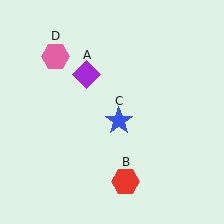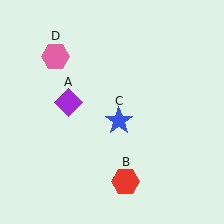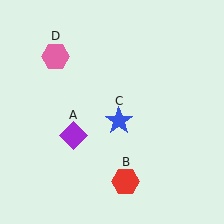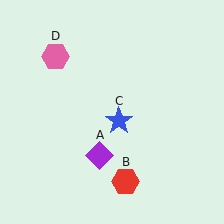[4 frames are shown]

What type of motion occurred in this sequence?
The purple diamond (object A) rotated counterclockwise around the center of the scene.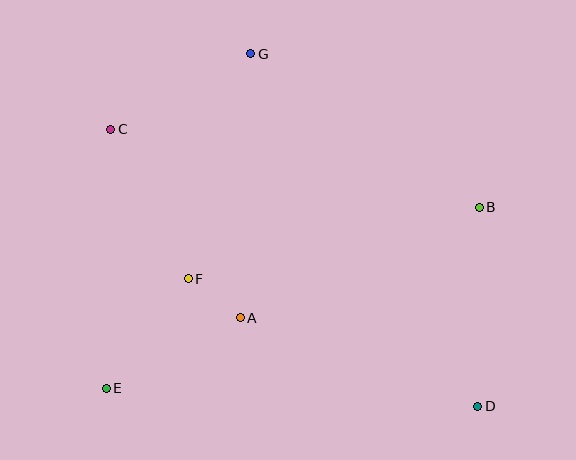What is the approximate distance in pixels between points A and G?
The distance between A and G is approximately 264 pixels.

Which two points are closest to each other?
Points A and F are closest to each other.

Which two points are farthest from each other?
Points C and D are farthest from each other.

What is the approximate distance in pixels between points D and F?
The distance between D and F is approximately 316 pixels.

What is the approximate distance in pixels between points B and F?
The distance between B and F is approximately 299 pixels.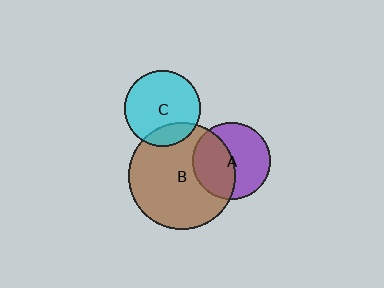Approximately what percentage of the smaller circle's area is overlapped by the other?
Approximately 20%.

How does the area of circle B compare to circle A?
Approximately 1.9 times.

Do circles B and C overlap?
Yes.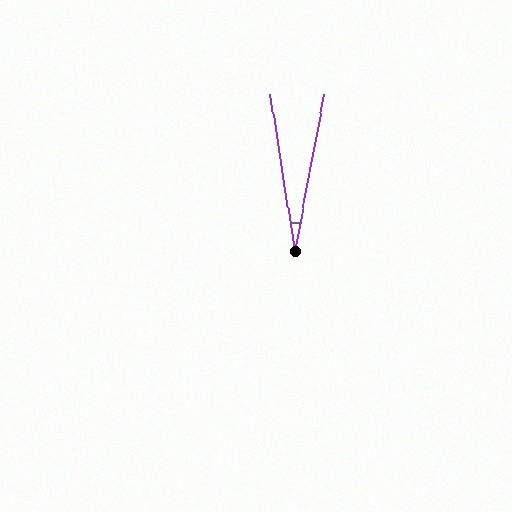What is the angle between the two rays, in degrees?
Approximately 20 degrees.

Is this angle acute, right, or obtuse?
It is acute.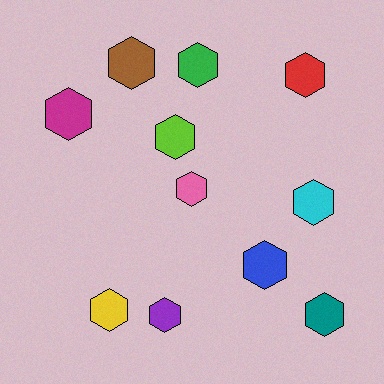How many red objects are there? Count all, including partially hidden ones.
There is 1 red object.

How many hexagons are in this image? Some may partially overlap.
There are 11 hexagons.